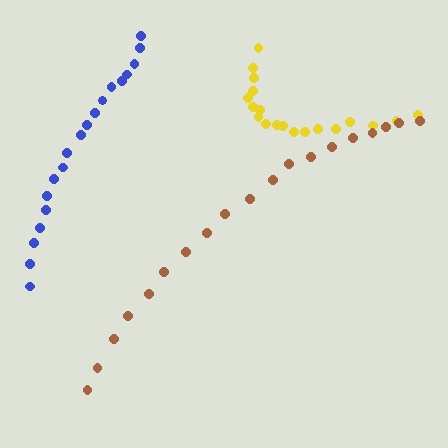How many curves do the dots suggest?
There are 3 distinct paths.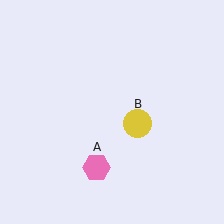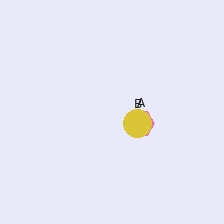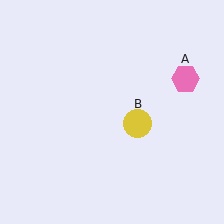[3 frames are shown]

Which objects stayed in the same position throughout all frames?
Yellow circle (object B) remained stationary.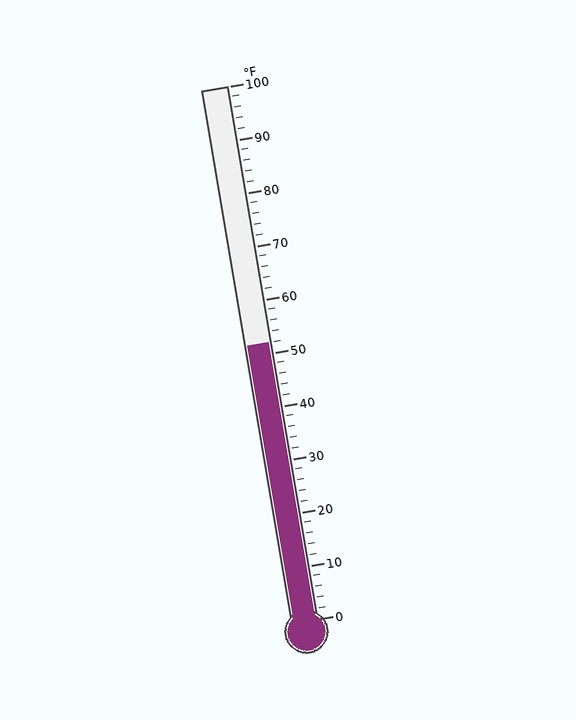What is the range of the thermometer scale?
The thermometer scale ranges from 0°F to 100°F.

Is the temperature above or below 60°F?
The temperature is below 60°F.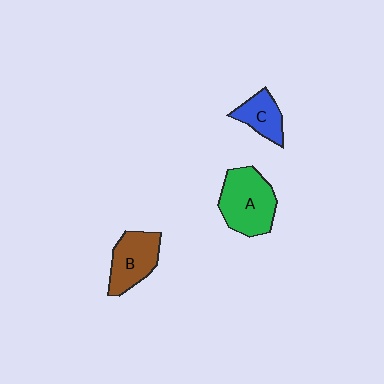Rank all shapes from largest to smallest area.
From largest to smallest: A (green), B (brown), C (blue).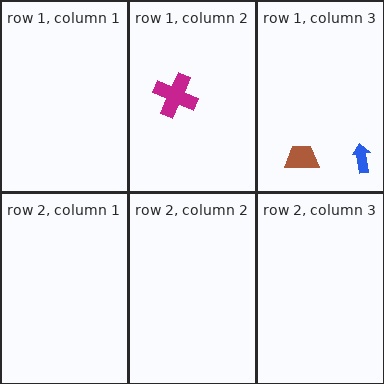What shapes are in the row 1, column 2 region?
The magenta cross.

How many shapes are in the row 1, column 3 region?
2.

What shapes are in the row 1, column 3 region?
The brown trapezoid, the blue arrow.